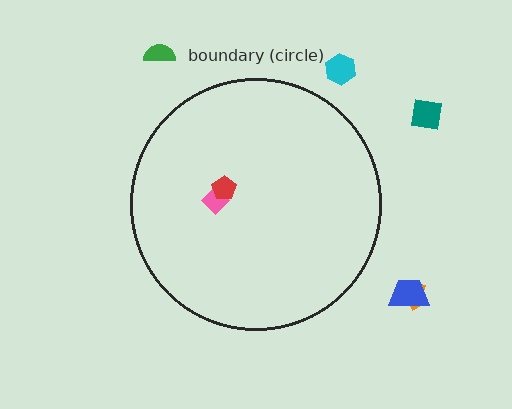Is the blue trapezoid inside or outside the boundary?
Outside.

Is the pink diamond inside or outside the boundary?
Inside.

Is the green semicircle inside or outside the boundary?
Outside.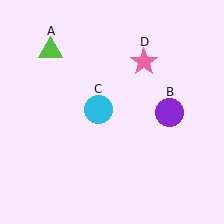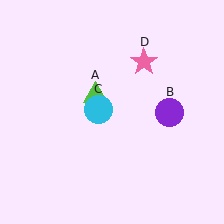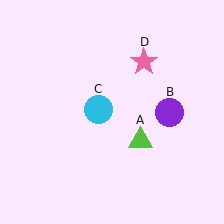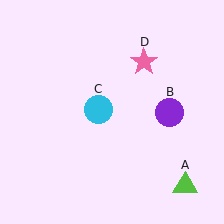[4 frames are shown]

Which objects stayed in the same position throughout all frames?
Purple circle (object B) and cyan circle (object C) and pink star (object D) remained stationary.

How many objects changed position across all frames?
1 object changed position: lime triangle (object A).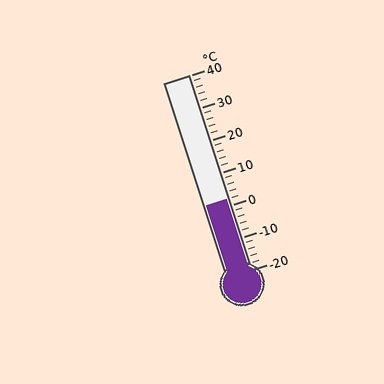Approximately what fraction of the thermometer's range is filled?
The thermometer is filled to approximately 35% of its range.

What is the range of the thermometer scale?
The thermometer scale ranges from -20°C to 40°C.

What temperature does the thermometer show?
The thermometer shows approximately 2°C.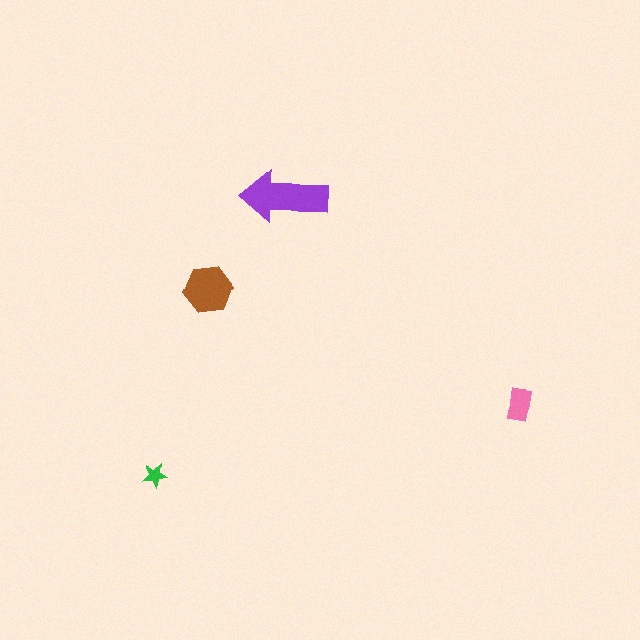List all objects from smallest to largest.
The green star, the pink rectangle, the brown hexagon, the purple arrow.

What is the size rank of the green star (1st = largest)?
4th.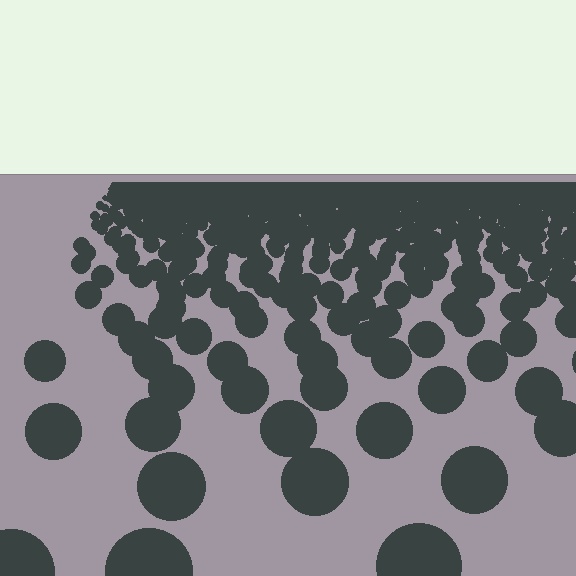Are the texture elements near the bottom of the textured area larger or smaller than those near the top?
Larger. Near the bottom, elements are closer to the viewer and appear at a bigger on-screen size.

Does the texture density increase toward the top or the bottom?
Density increases toward the top.